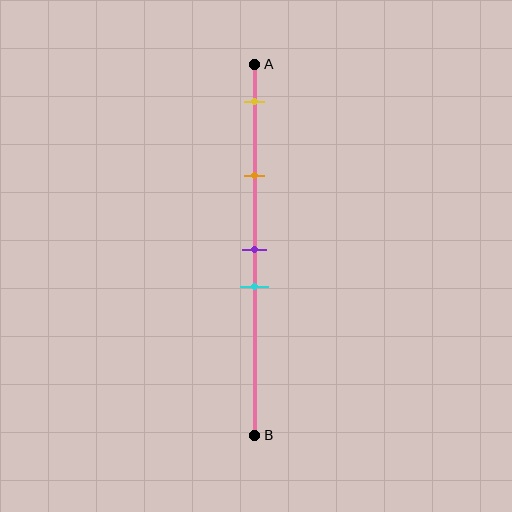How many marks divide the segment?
There are 4 marks dividing the segment.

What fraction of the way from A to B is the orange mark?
The orange mark is approximately 30% (0.3) of the way from A to B.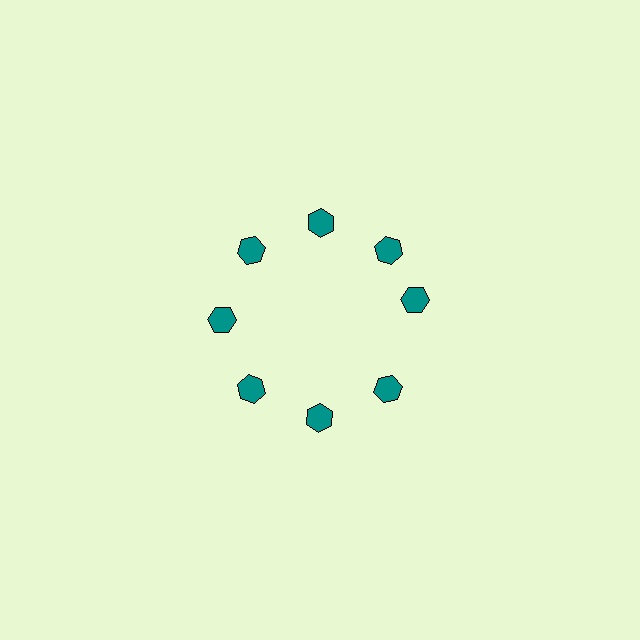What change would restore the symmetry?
The symmetry would be restored by rotating it back into even spacing with its neighbors so that all 8 hexagons sit at equal angles and equal distance from the center.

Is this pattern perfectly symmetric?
No. The 8 teal hexagons are arranged in a ring, but one element near the 3 o'clock position is rotated out of alignment along the ring, breaking the 8-fold rotational symmetry.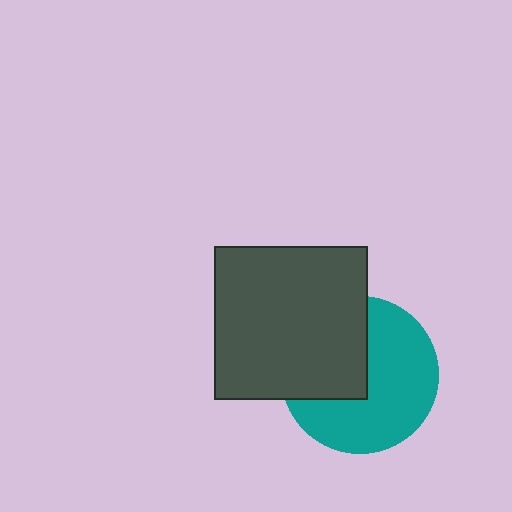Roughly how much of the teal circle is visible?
About half of it is visible (roughly 61%).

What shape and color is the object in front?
The object in front is a dark gray square.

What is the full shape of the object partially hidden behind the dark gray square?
The partially hidden object is a teal circle.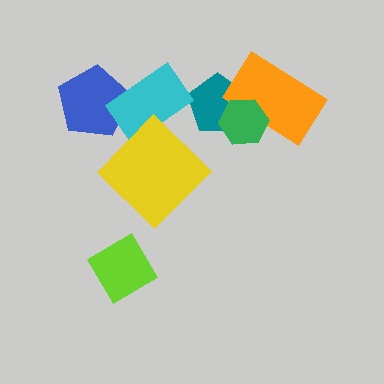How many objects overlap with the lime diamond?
0 objects overlap with the lime diamond.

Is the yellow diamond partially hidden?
No, no other shape covers it.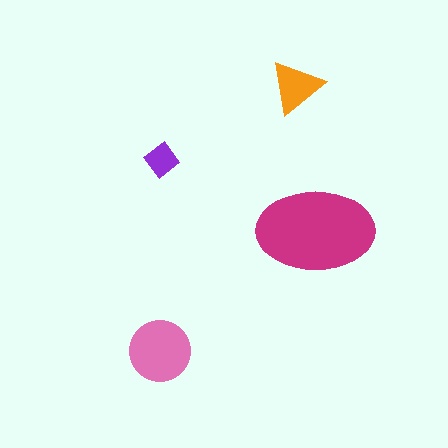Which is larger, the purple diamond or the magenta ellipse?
The magenta ellipse.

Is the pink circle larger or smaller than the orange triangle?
Larger.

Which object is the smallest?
The purple diamond.